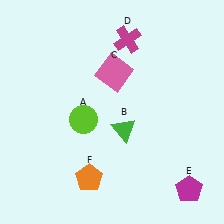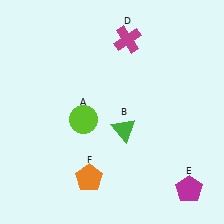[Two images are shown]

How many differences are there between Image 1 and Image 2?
There is 1 difference between the two images.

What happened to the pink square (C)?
The pink square (C) was removed in Image 2. It was in the top-right area of Image 1.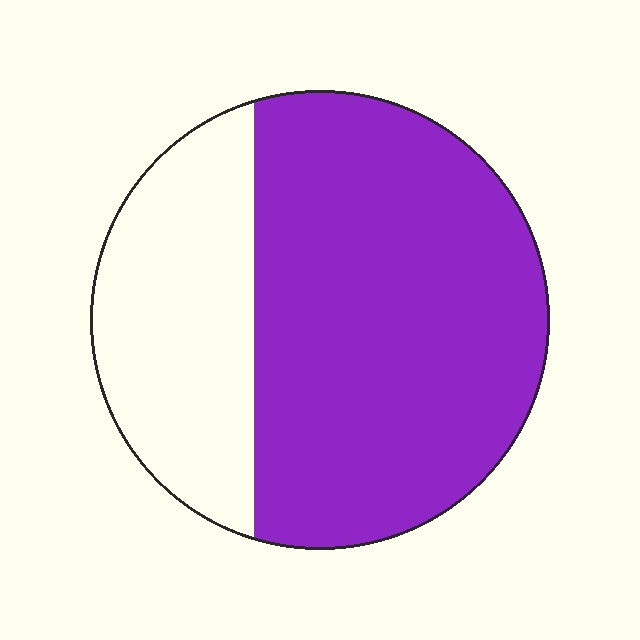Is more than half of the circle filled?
Yes.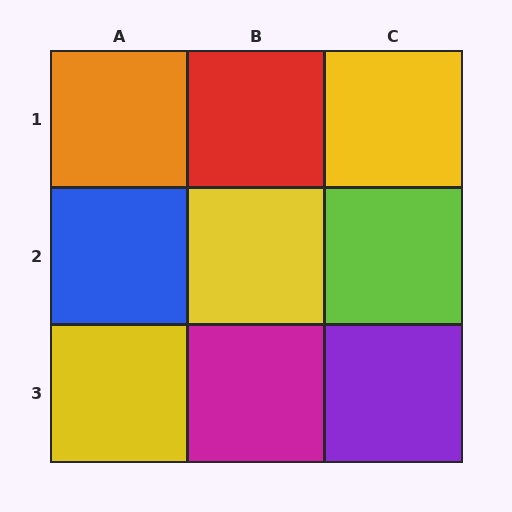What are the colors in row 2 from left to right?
Blue, yellow, lime.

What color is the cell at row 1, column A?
Orange.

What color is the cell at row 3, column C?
Purple.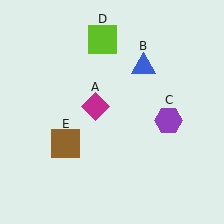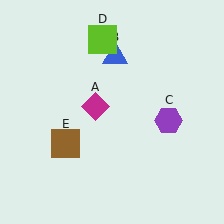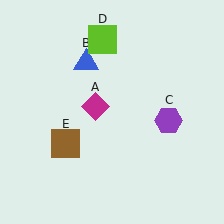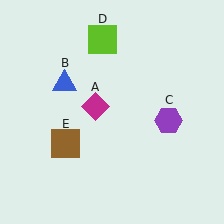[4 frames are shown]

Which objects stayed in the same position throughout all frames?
Magenta diamond (object A) and purple hexagon (object C) and lime square (object D) and brown square (object E) remained stationary.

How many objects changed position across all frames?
1 object changed position: blue triangle (object B).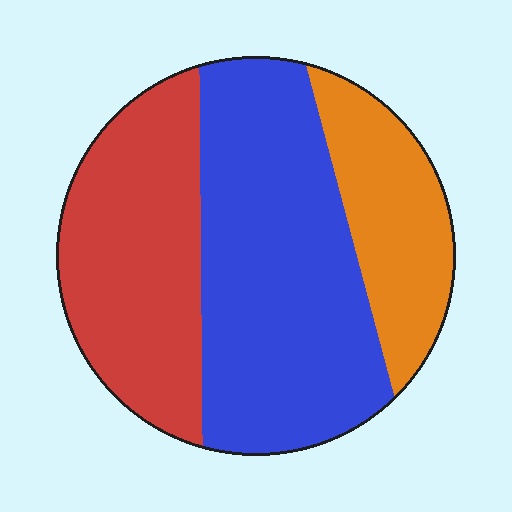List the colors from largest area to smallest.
From largest to smallest: blue, red, orange.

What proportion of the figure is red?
Red covers roughly 35% of the figure.